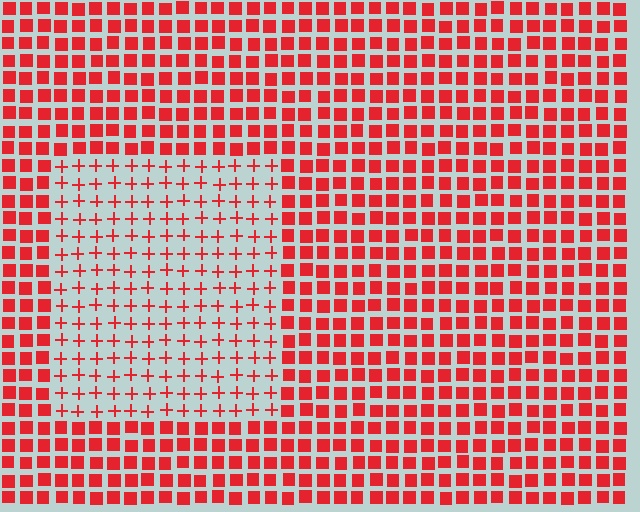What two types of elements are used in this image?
The image uses plus signs inside the rectangle region and squares outside it.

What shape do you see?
I see a rectangle.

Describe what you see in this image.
The image is filled with small red elements arranged in a uniform grid. A rectangle-shaped region contains plus signs, while the surrounding area contains squares. The boundary is defined purely by the change in element shape.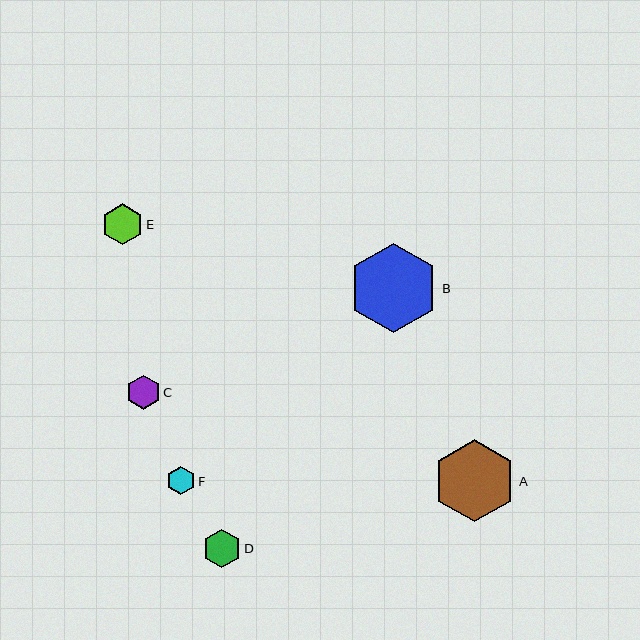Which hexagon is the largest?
Hexagon B is the largest with a size of approximately 90 pixels.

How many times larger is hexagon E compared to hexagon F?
Hexagon E is approximately 1.4 times the size of hexagon F.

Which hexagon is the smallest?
Hexagon F is the smallest with a size of approximately 29 pixels.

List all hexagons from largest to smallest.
From largest to smallest: B, A, E, D, C, F.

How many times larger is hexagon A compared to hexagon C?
Hexagon A is approximately 2.4 times the size of hexagon C.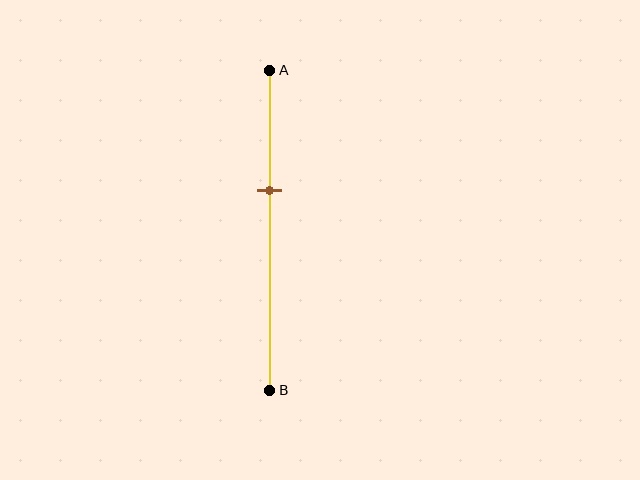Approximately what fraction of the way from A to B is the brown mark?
The brown mark is approximately 40% of the way from A to B.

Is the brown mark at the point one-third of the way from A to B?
No, the mark is at about 40% from A, not at the 33% one-third point.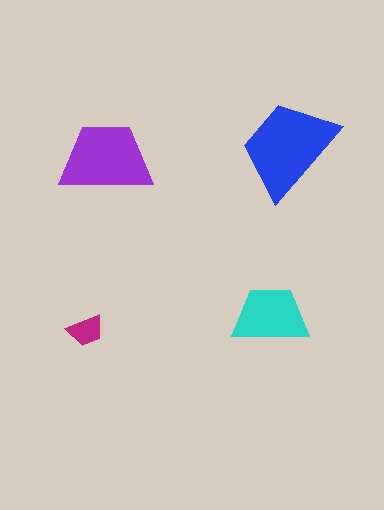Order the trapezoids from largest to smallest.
the blue one, the purple one, the cyan one, the magenta one.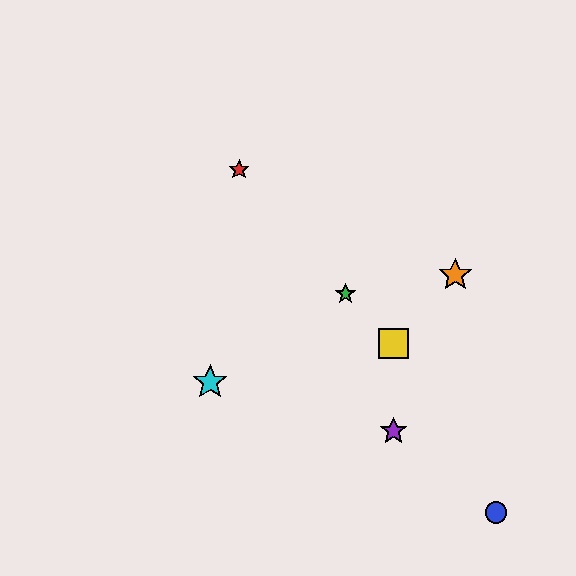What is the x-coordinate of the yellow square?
The yellow square is at x≈393.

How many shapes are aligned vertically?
2 shapes (the yellow square, the purple star) are aligned vertically.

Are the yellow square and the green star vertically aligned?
No, the yellow square is at x≈393 and the green star is at x≈346.